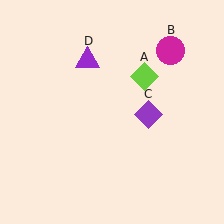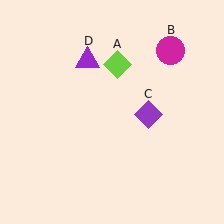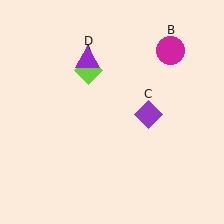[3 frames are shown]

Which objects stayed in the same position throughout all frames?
Magenta circle (object B) and purple diamond (object C) and purple triangle (object D) remained stationary.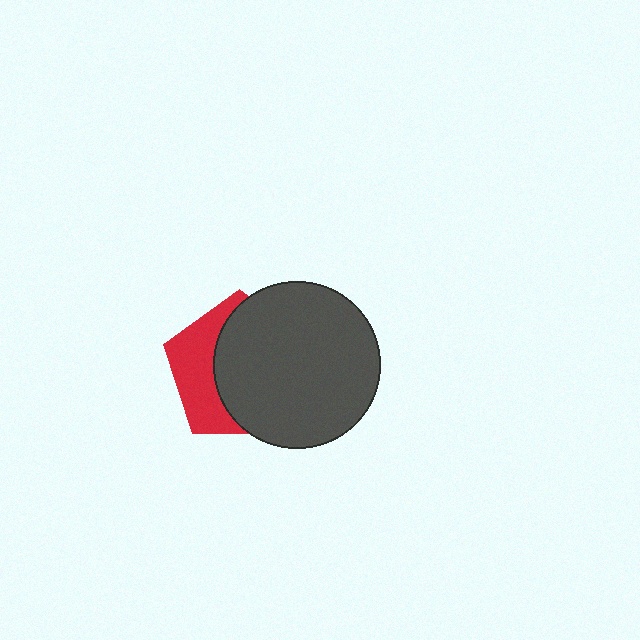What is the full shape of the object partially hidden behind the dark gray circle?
The partially hidden object is a red pentagon.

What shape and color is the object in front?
The object in front is a dark gray circle.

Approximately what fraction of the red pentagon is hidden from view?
Roughly 64% of the red pentagon is hidden behind the dark gray circle.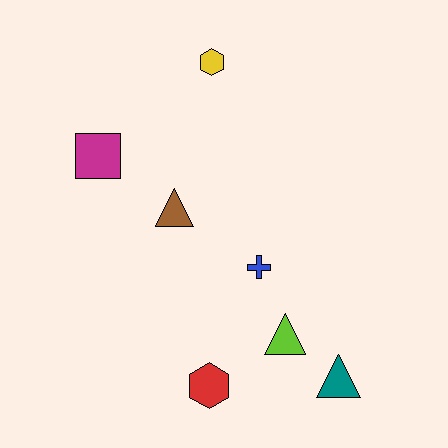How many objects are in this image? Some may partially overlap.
There are 7 objects.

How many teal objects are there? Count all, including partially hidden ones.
There is 1 teal object.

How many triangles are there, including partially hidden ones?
There are 3 triangles.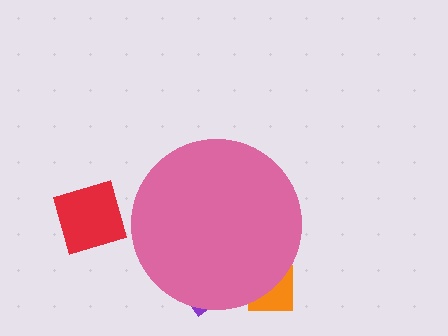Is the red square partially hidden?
No, the red square is fully visible.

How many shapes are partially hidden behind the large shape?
2 shapes are partially hidden.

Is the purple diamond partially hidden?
Yes, the purple diamond is partially hidden behind the pink circle.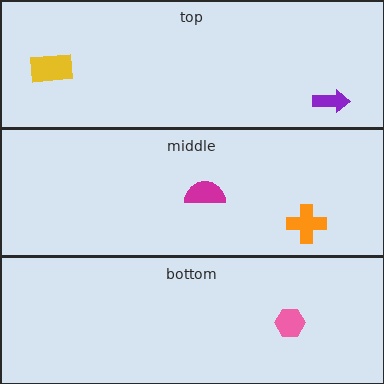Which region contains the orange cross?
The middle region.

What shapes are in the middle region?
The magenta semicircle, the orange cross.